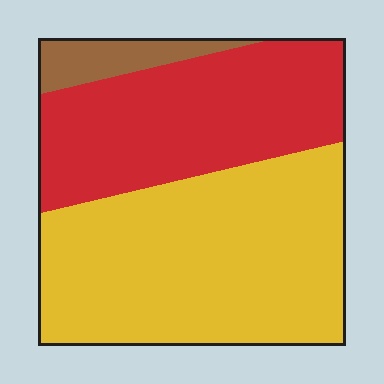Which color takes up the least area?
Brown, at roughly 5%.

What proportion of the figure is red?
Red takes up about three eighths (3/8) of the figure.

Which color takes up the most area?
Yellow, at roughly 55%.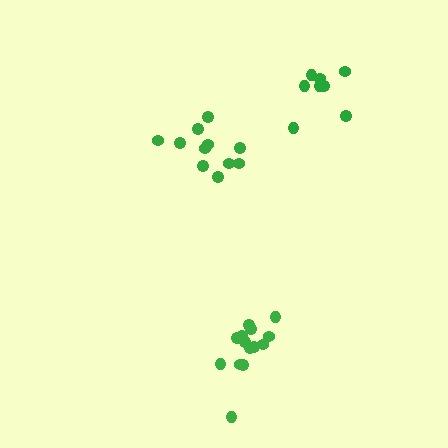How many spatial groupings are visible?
There are 3 spatial groupings.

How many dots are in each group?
Group 1: 14 dots, Group 2: 11 dots, Group 3: 9 dots (34 total).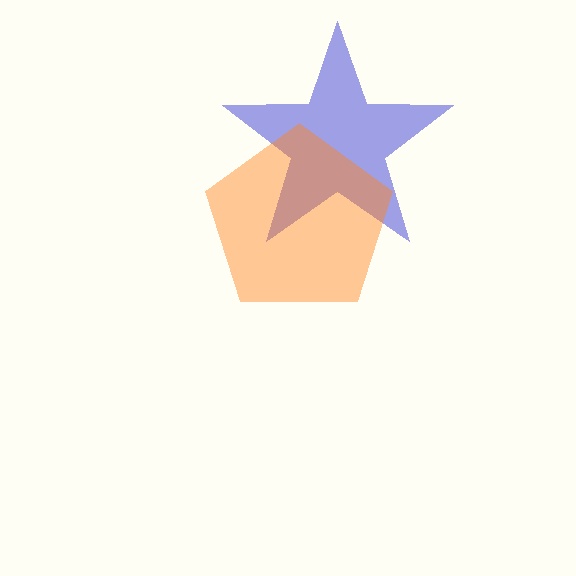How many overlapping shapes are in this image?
There are 2 overlapping shapes in the image.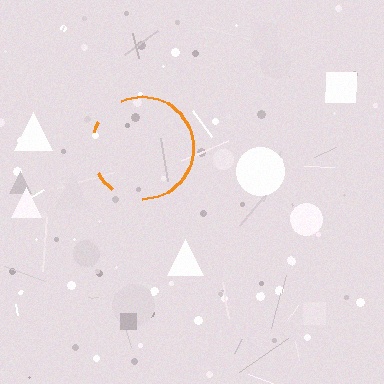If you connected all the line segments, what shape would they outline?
They would outline a circle.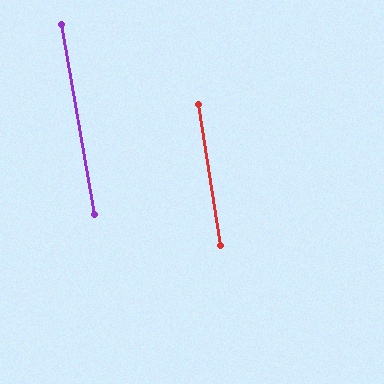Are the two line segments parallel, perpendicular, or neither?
Parallel — their directions differ by only 1.3°.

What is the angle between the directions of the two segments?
Approximately 1 degree.